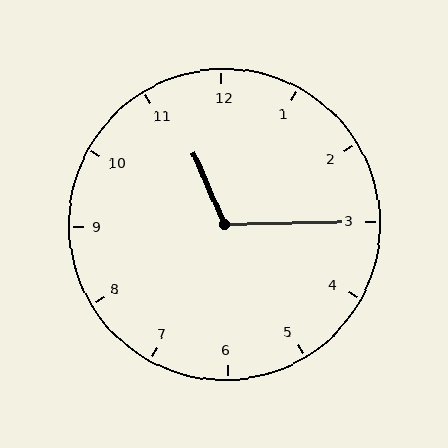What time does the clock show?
11:15.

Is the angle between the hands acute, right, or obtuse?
It is obtuse.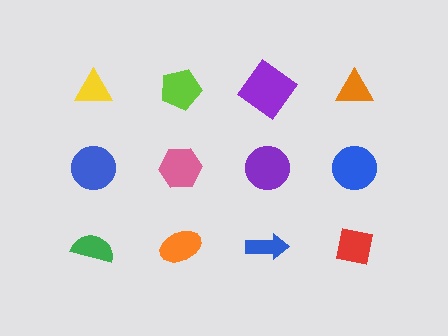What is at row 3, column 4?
A red square.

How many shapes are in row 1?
4 shapes.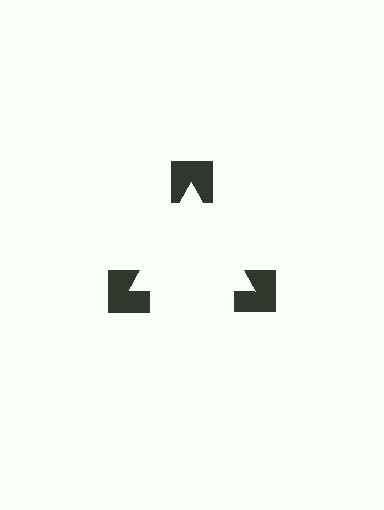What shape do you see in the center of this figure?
An illusory triangle — its edges are inferred from the aligned wedge cuts in the notched squares, not physically drawn.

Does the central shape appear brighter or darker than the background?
It typically appears slightly brighter than the background, even though no actual brightness change is drawn.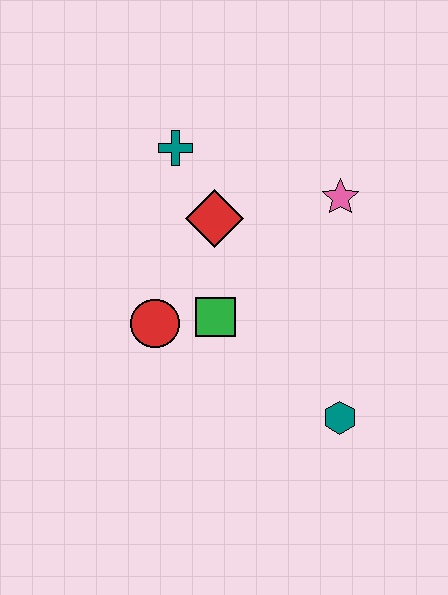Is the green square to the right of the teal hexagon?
No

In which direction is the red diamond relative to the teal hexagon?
The red diamond is above the teal hexagon.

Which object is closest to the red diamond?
The teal cross is closest to the red diamond.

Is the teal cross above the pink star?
Yes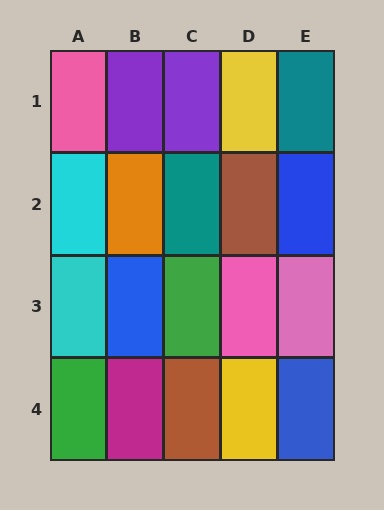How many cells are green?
2 cells are green.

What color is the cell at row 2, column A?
Cyan.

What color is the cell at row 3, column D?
Pink.